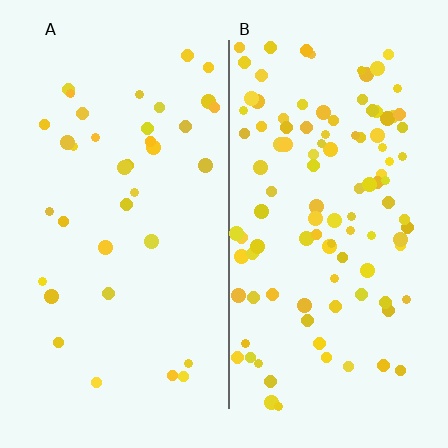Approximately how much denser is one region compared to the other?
Approximately 3.0× — region B over region A.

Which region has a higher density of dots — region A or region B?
B (the right).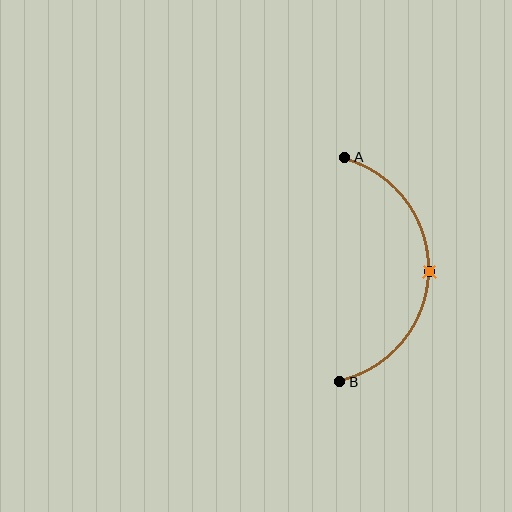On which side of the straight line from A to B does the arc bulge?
The arc bulges to the right of the straight line connecting A and B.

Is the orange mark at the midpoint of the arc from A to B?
Yes. The orange mark lies on the arc at equal arc-length from both A and B — it is the arc midpoint.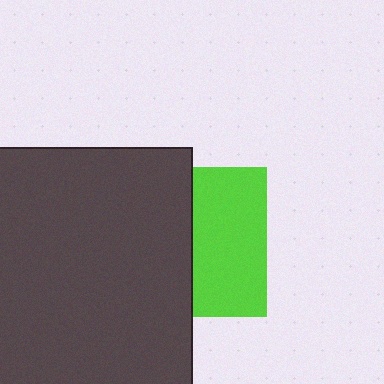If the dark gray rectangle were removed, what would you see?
You would see the complete lime square.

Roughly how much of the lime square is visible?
About half of it is visible (roughly 49%).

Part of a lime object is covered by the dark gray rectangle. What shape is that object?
It is a square.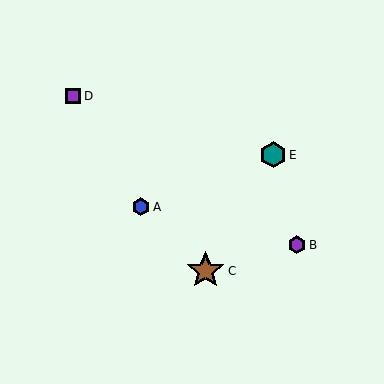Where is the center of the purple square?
The center of the purple square is at (73, 96).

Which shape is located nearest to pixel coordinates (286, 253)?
The purple hexagon (labeled B) at (297, 245) is nearest to that location.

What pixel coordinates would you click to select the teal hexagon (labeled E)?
Click at (273, 155) to select the teal hexagon E.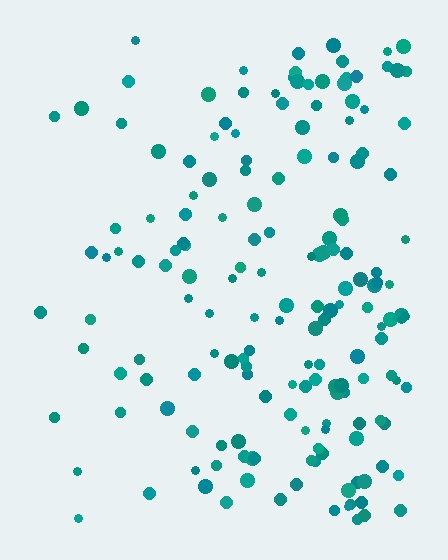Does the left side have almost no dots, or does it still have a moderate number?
Still a moderate number, just noticeably fewer than the right.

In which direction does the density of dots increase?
From left to right, with the right side densest.